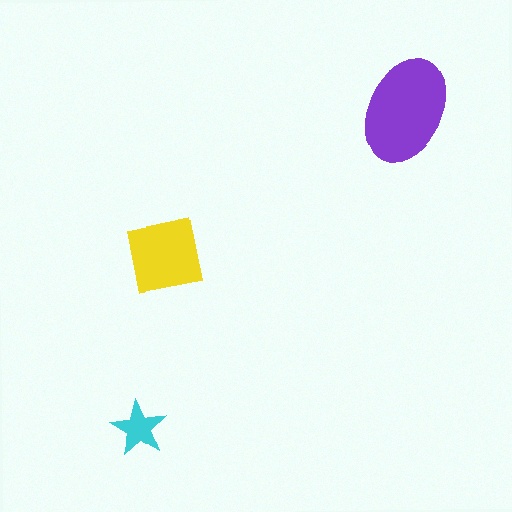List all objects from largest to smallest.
The purple ellipse, the yellow square, the cyan star.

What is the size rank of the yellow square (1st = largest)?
2nd.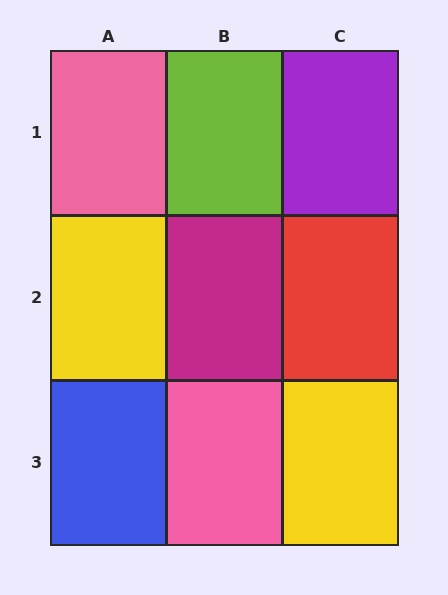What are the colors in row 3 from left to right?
Blue, pink, yellow.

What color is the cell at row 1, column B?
Lime.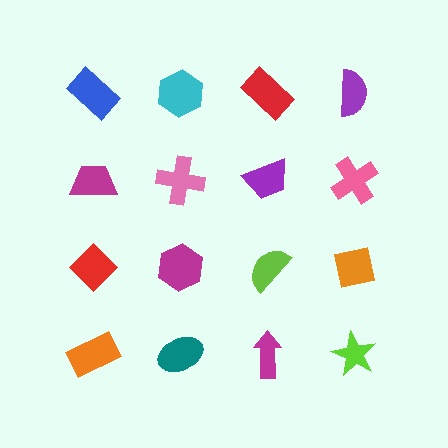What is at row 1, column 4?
A purple semicircle.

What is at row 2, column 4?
A pink cross.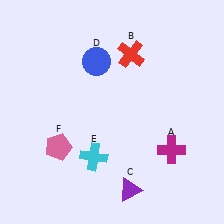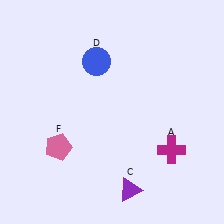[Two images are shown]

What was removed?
The red cross (B), the cyan cross (E) were removed in Image 2.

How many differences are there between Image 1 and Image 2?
There are 2 differences between the two images.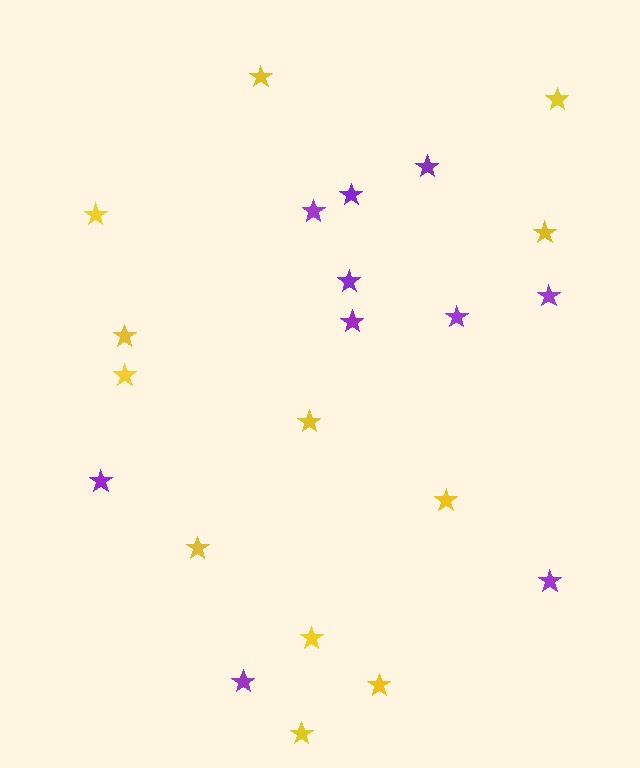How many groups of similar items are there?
There are 2 groups: one group of yellow stars (12) and one group of purple stars (10).